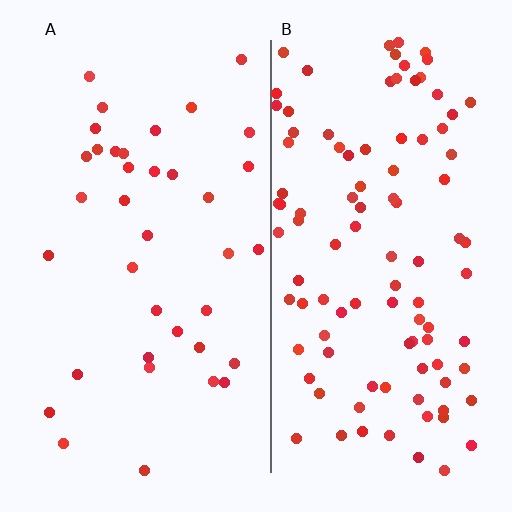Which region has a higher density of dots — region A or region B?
B (the right).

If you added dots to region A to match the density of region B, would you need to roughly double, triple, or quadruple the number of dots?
Approximately triple.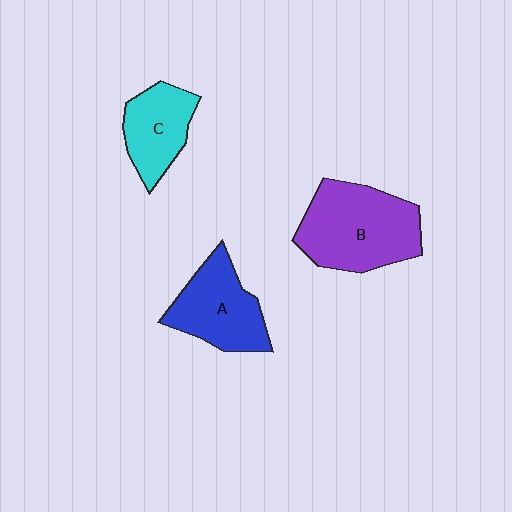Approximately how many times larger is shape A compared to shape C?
Approximately 1.3 times.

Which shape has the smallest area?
Shape C (cyan).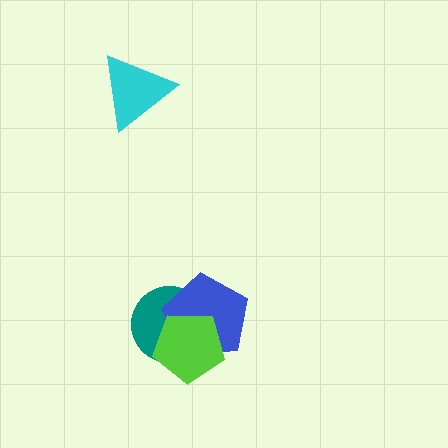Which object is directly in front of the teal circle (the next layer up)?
The blue pentagon is directly in front of the teal circle.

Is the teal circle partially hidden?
Yes, it is partially covered by another shape.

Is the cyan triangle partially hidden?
No, no other shape covers it.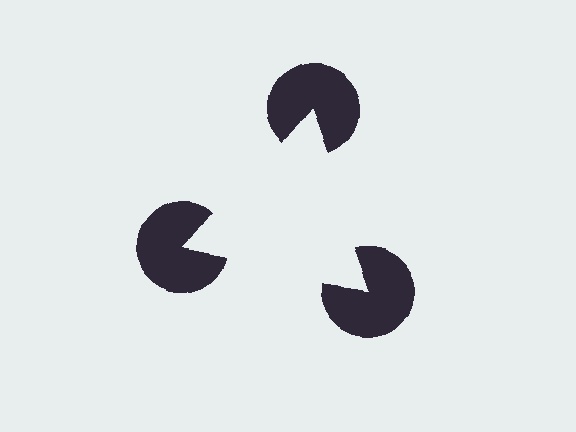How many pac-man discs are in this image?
There are 3 — one at each vertex of the illusory triangle.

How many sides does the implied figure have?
3 sides.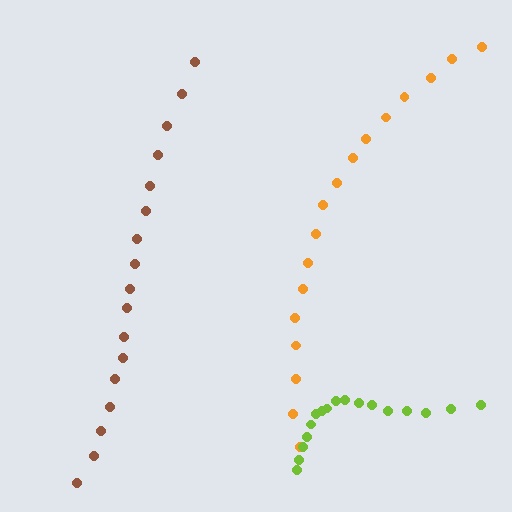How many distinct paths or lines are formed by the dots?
There are 3 distinct paths.